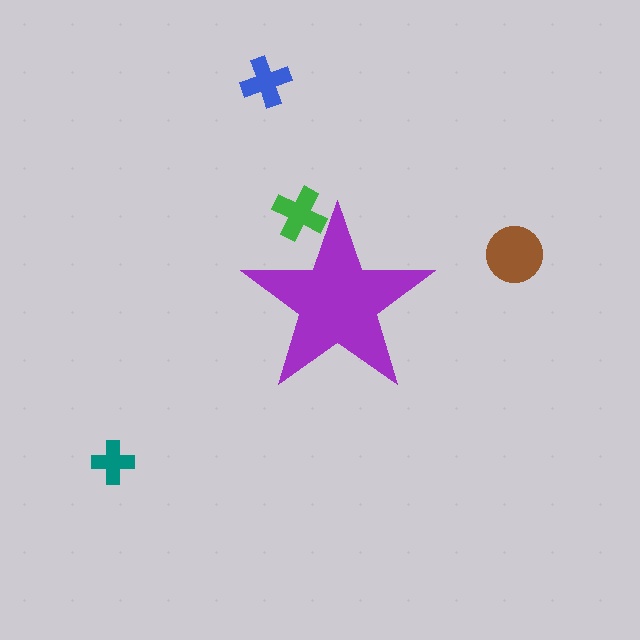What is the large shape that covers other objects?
A purple star.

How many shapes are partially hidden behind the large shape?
1 shape is partially hidden.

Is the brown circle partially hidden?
No, the brown circle is fully visible.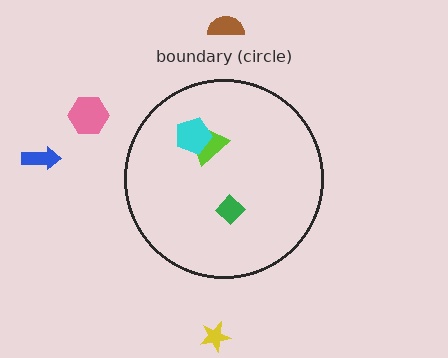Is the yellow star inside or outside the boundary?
Outside.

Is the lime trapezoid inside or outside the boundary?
Inside.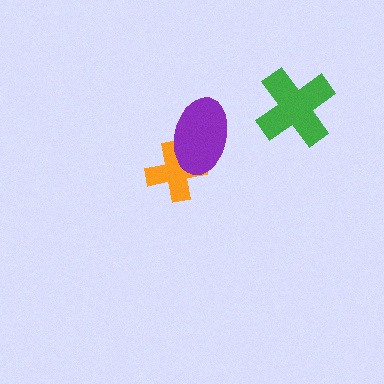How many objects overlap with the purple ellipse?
1 object overlaps with the purple ellipse.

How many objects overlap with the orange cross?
1 object overlaps with the orange cross.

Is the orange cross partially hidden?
Yes, it is partially covered by another shape.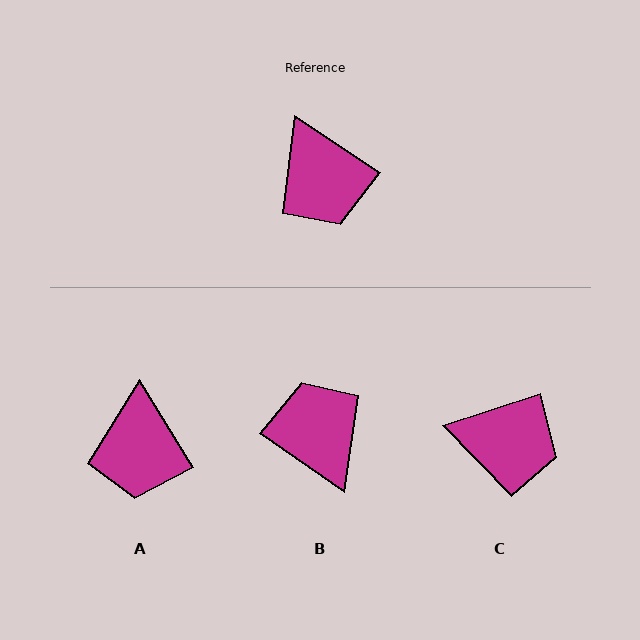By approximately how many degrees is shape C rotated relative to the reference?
Approximately 51 degrees counter-clockwise.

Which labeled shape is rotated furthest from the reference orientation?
B, about 179 degrees away.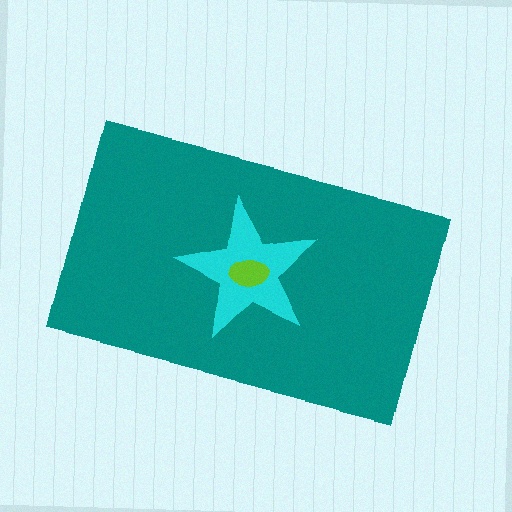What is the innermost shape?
The lime ellipse.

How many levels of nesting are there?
3.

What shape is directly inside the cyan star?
The lime ellipse.